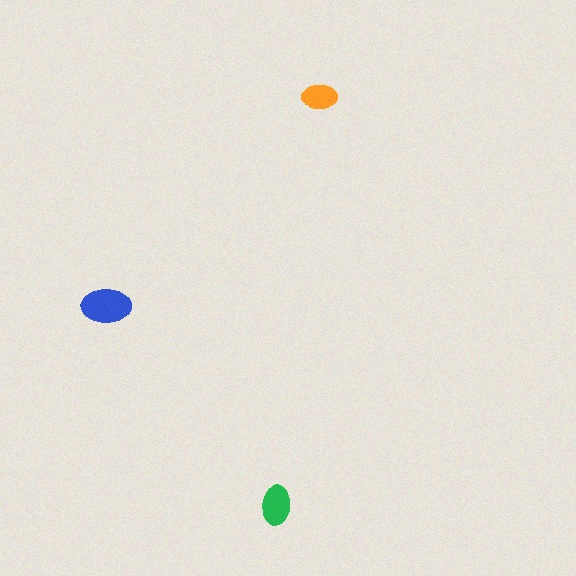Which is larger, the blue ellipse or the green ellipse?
The blue one.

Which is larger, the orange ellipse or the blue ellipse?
The blue one.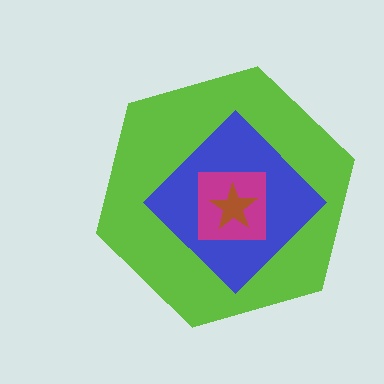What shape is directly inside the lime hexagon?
The blue diamond.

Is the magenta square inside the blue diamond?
Yes.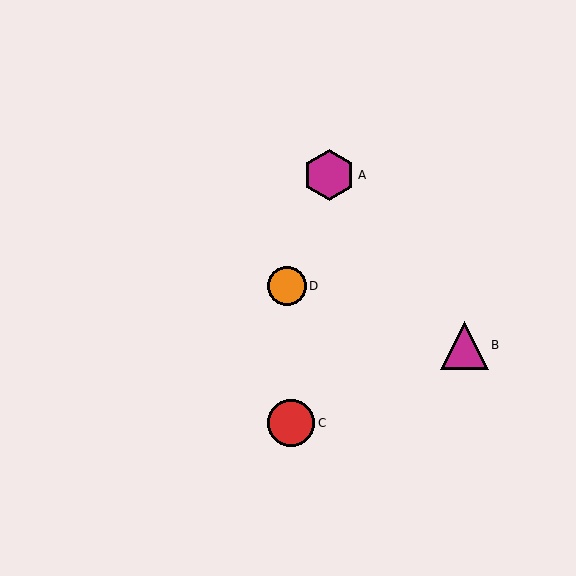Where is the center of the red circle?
The center of the red circle is at (291, 423).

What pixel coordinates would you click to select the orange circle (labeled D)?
Click at (287, 286) to select the orange circle D.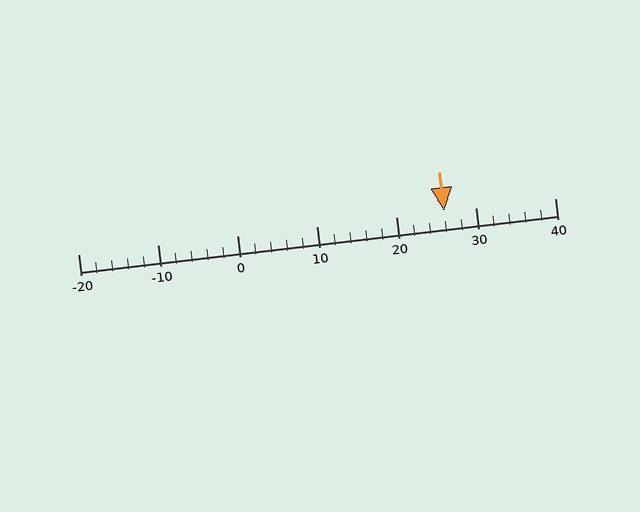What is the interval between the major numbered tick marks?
The major tick marks are spaced 10 units apart.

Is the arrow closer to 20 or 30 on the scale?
The arrow is closer to 30.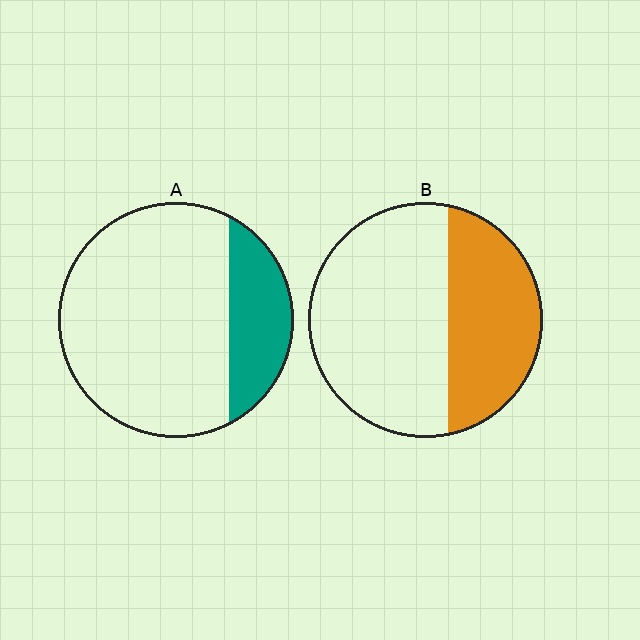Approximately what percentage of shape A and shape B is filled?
A is approximately 20% and B is approximately 40%.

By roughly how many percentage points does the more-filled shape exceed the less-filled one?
By roughly 15 percentage points (B over A).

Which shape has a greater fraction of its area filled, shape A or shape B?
Shape B.